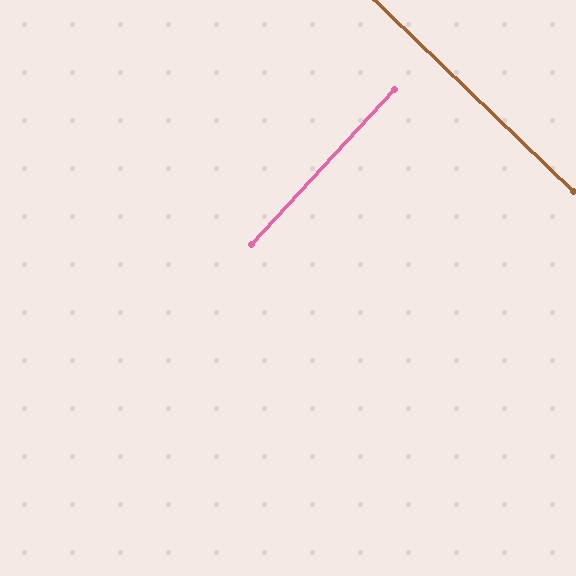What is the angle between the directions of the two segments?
Approximately 88 degrees.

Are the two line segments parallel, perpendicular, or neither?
Perpendicular — they meet at approximately 88°.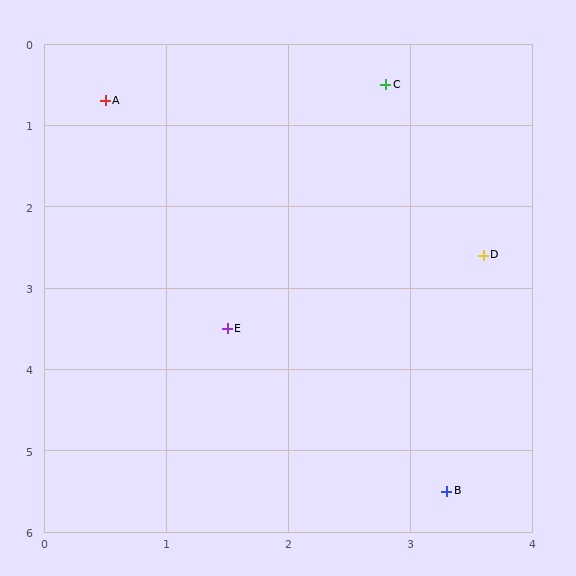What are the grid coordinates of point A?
Point A is at approximately (0.5, 0.7).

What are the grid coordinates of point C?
Point C is at approximately (2.8, 0.5).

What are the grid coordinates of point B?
Point B is at approximately (3.3, 5.5).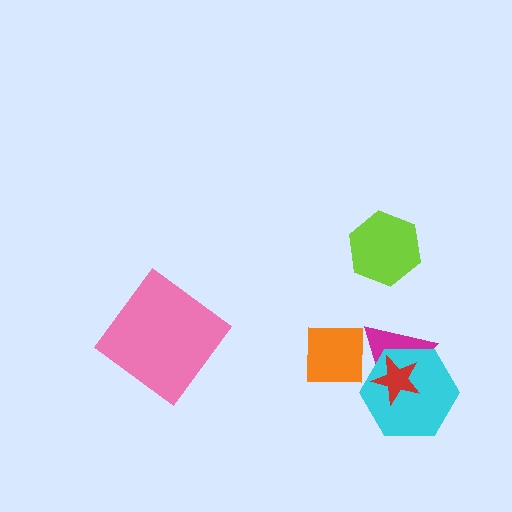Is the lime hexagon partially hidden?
No, no other shape covers it.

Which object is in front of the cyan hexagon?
The red star is in front of the cyan hexagon.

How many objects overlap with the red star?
2 objects overlap with the red star.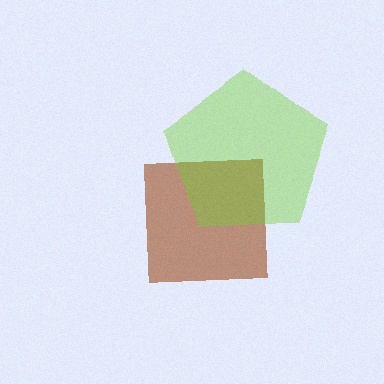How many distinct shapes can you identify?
There are 2 distinct shapes: a brown square, a lime pentagon.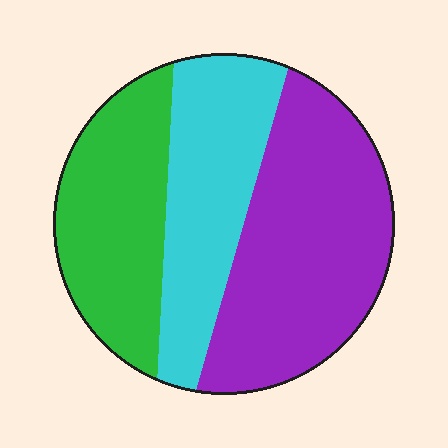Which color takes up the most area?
Purple, at roughly 45%.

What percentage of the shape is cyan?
Cyan takes up about one quarter (1/4) of the shape.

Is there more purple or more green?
Purple.